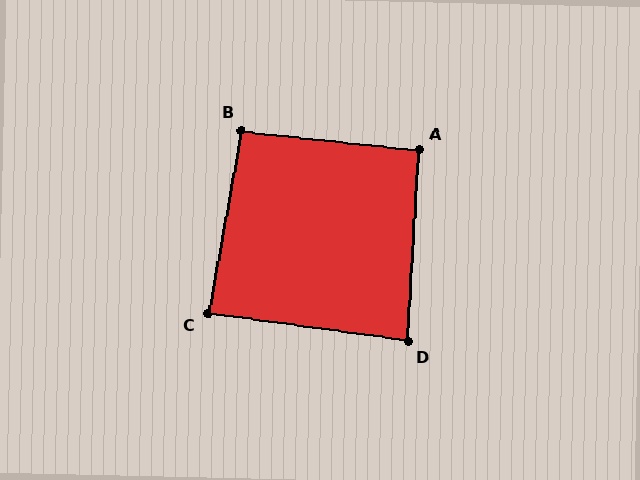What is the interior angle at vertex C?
Approximately 87 degrees (approximately right).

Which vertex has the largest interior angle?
B, at approximately 95 degrees.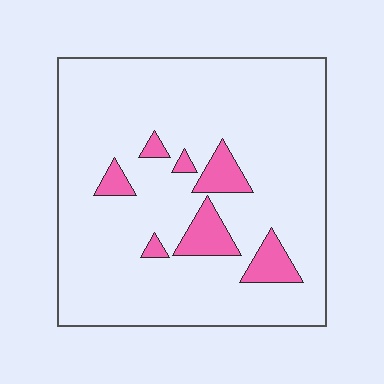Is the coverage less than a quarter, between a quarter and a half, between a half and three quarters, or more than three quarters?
Less than a quarter.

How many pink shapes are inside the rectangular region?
7.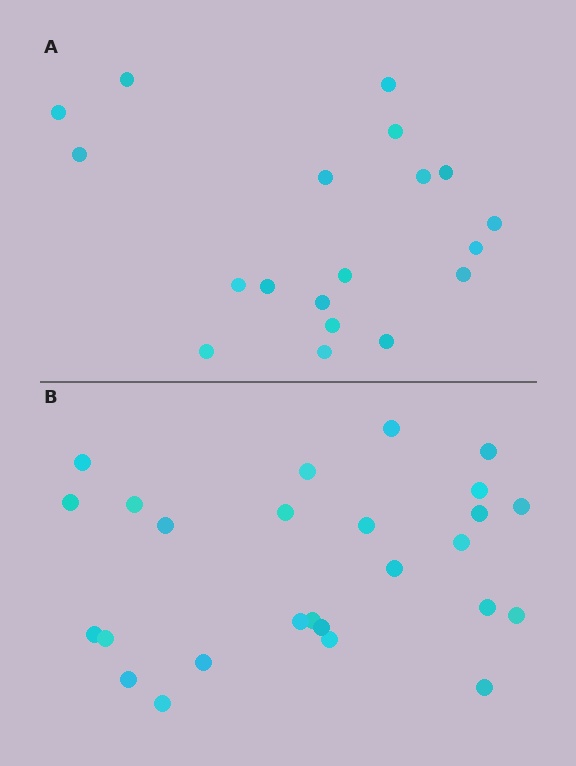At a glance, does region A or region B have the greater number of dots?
Region B (the bottom region) has more dots.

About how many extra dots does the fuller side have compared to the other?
Region B has roughly 8 or so more dots than region A.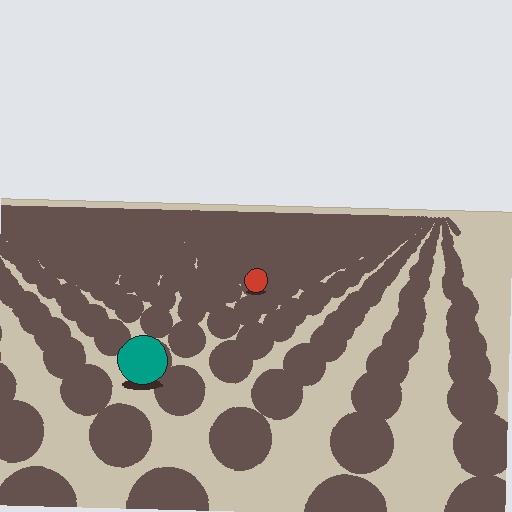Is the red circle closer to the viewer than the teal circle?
No. The teal circle is closer — you can tell from the texture gradient: the ground texture is coarser near it.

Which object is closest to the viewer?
The teal circle is closest. The texture marks near it are larger and more spread out.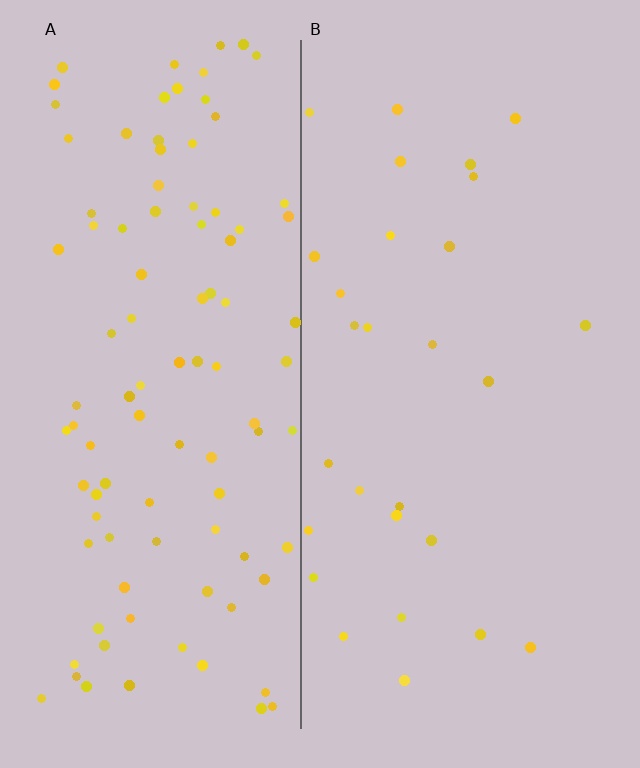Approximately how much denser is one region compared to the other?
Approximately 3.5× — region A over region B.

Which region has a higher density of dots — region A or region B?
A (the left).